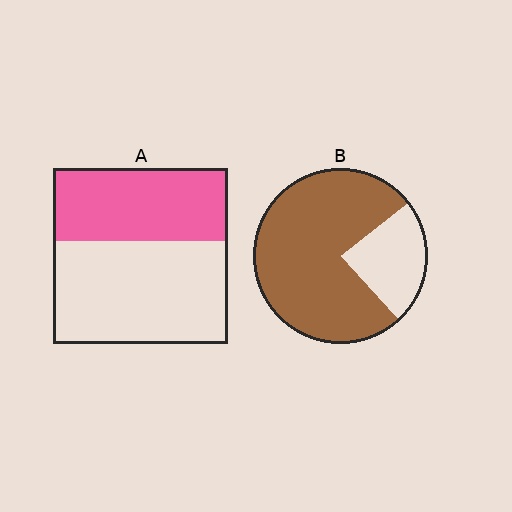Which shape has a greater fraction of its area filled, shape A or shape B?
Shape B.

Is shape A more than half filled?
No.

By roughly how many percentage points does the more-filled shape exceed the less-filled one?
By roughly 35 percentage points (B over A).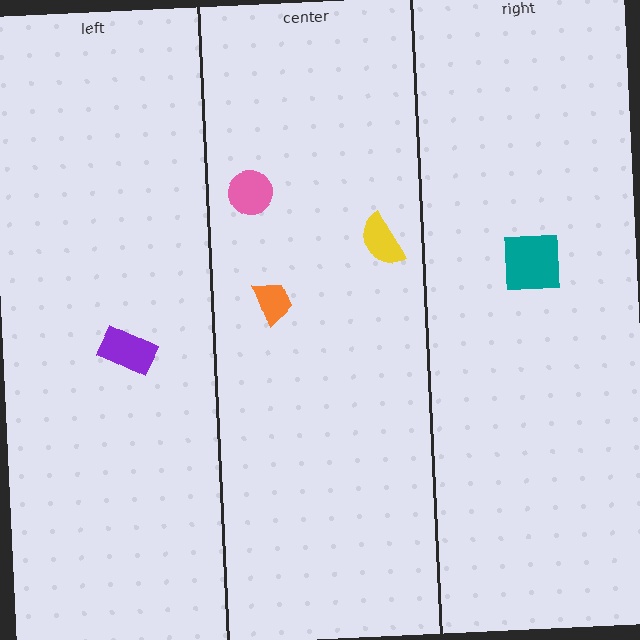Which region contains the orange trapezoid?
The center region.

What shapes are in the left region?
The purple rectangle.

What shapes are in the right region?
The teal square.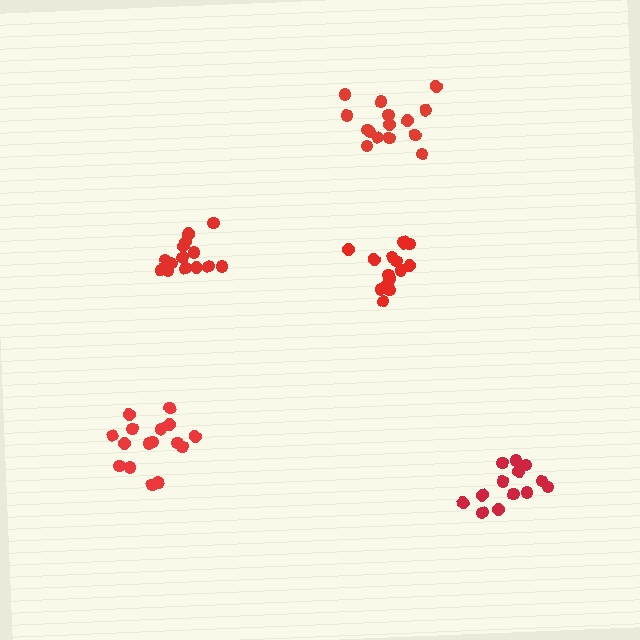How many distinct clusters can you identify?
There are 5 distinct clusters.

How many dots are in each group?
Group 1: 13 dots, Group 2: 14 dots, Group 3: 16 dots, Group 4: 15 dots, Group 5: 15 dots (73 total).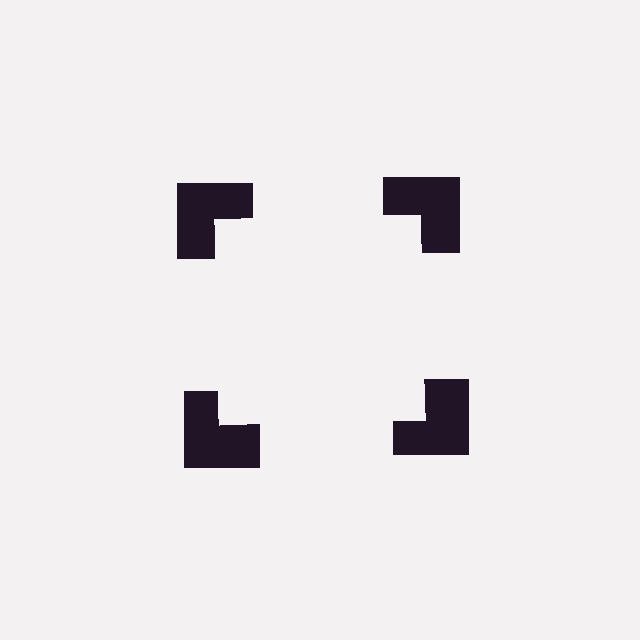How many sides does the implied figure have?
4 sides.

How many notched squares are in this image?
There are 4 — one at each vertex of the illusory square.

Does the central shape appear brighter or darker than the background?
It typically appears slightly brighter than the background, even though no actual brightness change is drawn.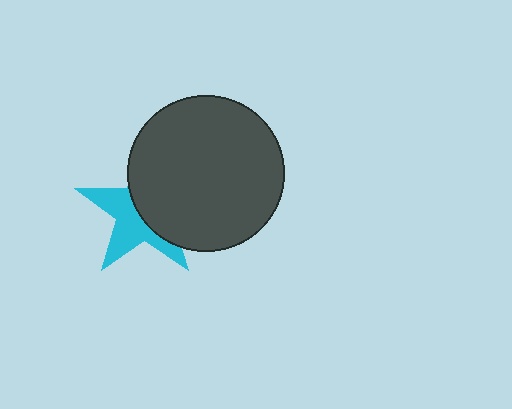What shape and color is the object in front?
The object in front is a dark gray circle.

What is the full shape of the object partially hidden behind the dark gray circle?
The partially hidden object is a cyan star.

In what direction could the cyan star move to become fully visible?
The cyan star could move left. That would shift it out from behind the dark gray circle entirely.